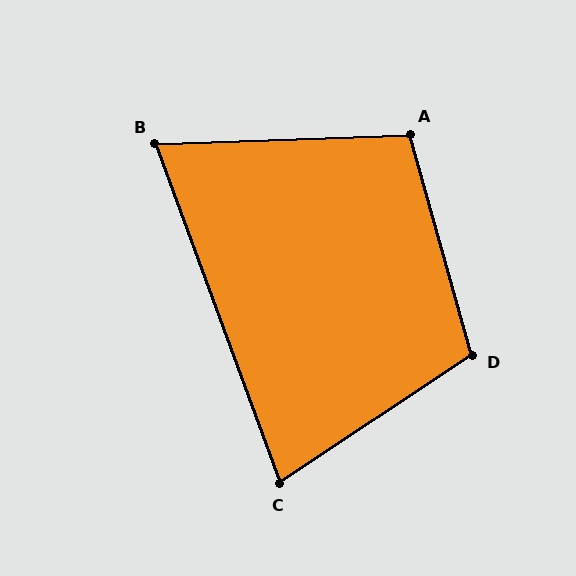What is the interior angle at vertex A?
Approximately 104 degrees (obtuse).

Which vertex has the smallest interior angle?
B, at approximately 72 degrees.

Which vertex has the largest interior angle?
D, at approximately 108 degrees.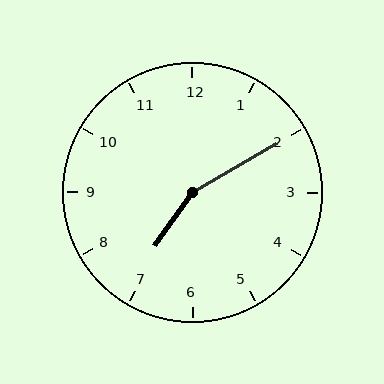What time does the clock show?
7:10.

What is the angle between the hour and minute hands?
Approximately 155 degrees.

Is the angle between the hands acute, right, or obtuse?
It is obtuse.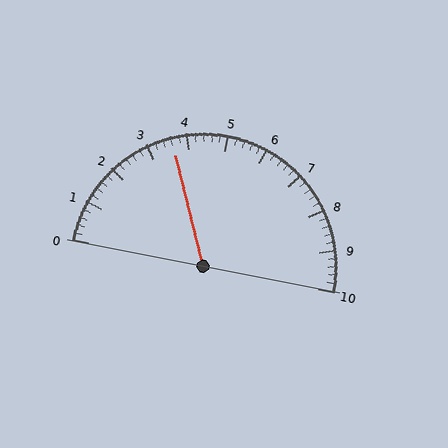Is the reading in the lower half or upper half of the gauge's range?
The reading is in the lower half of the range (0 to 10).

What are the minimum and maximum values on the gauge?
The gauge ranges from 0 to 10.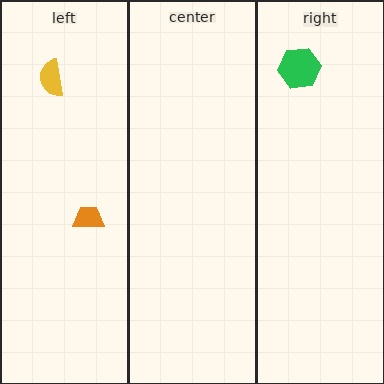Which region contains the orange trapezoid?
The left region.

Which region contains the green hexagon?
The right region.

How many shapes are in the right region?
1.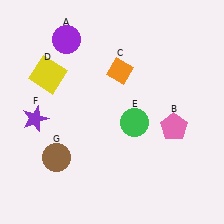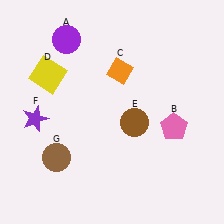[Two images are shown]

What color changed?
The circle (E) changed from green in Image 1 to brown in Image 2.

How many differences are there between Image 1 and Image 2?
There is 1 difference between the two images.